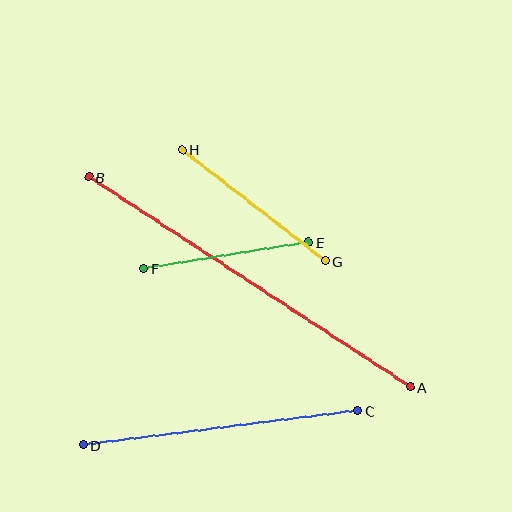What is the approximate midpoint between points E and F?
The midpoint is at approximately (226, 255) pixels.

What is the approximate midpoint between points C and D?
The midpoint is at approximately (220, 428) pixels.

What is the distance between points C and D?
The distance is approximately 276 pixels.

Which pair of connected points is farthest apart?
Points A and B are farthest apart.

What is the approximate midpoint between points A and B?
The midpoint is at approximately (249, 282) pixels.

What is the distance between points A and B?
The distance is approximately 384 pixels.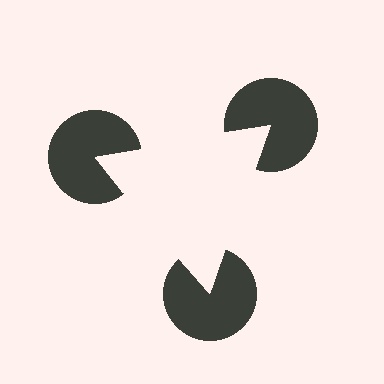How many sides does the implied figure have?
3 sides.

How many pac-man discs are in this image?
There are 3 — one at each vertex of the illusory triangle.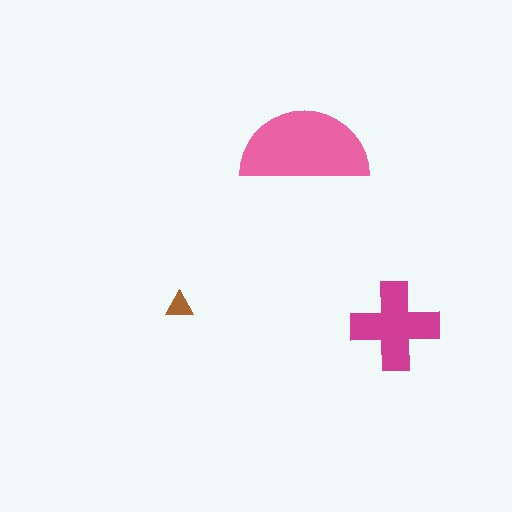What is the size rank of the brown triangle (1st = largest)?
3rd.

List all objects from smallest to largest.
The brown triangle, the magenta cross, the pink semicircle.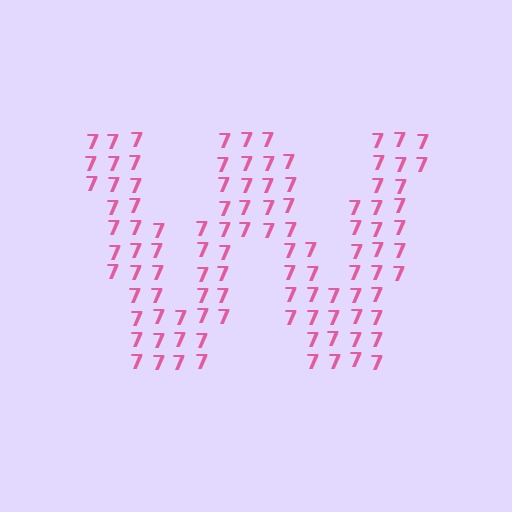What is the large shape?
The large shape is the letter W.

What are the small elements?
The small elements are digit 7's.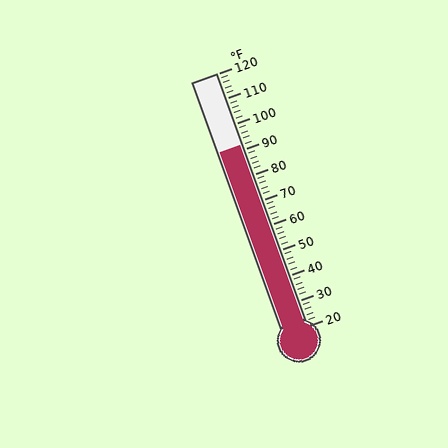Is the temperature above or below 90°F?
The temperature is above 90°F.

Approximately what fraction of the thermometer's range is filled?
The thermometer is filled to approximately 70% of its range.